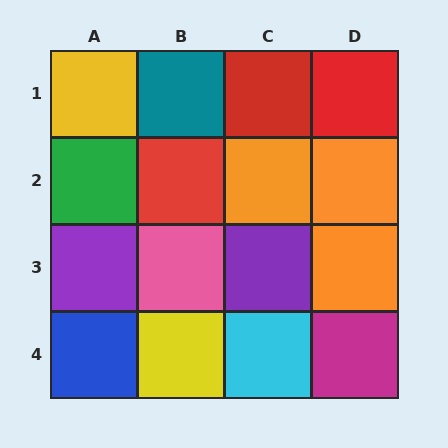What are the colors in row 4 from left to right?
Blue, yellow, cyan, magenta.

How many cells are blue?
1 cell is blue.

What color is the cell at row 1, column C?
Red.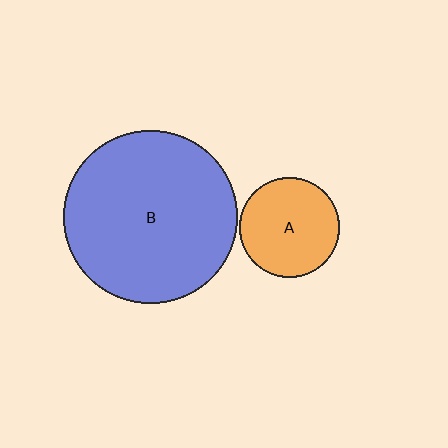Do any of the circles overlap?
No, none of the circles overlap.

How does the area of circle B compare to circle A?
Approximately 3.0 times.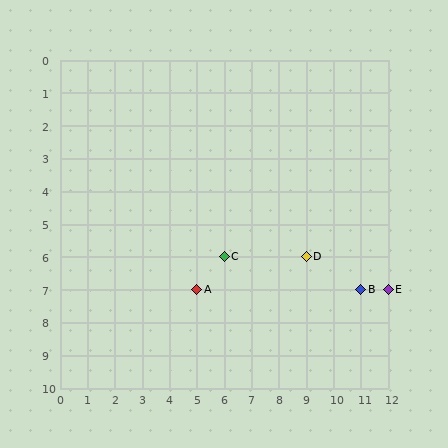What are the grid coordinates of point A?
Point A is at grid coordinates (5, 7).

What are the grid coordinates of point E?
Point E is at grid coordinates (12, 7).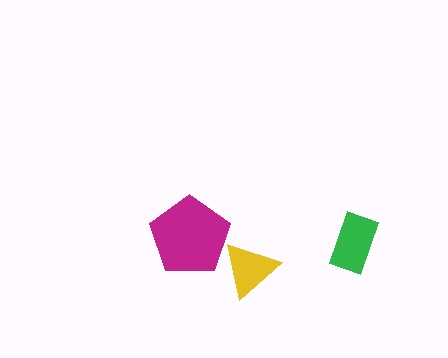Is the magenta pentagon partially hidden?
Yes, it is partially covered by another shape.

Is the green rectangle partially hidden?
No, no other shape covers it.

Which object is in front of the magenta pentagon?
The yellow triangle is in front of the magenta pentagon.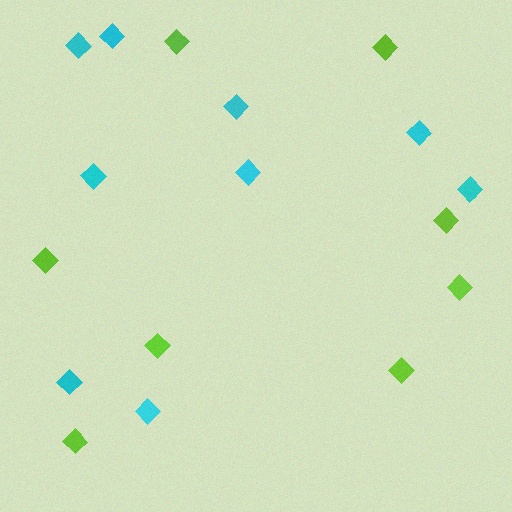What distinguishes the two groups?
There are 2 groups: one group of cyan diamonds (9) and one group of lime diamonds (8).